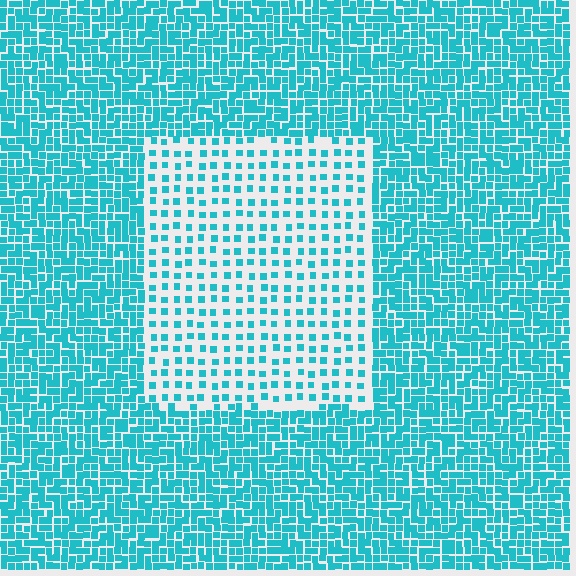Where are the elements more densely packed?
The elements are more densely packed outside the rectangle boundary.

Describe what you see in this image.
The image contains small cyan elements arranged at two different densities. A rectangle-shaped region is visible where the elements are less densely packed than the surrounding area.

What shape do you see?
I see a rectangle.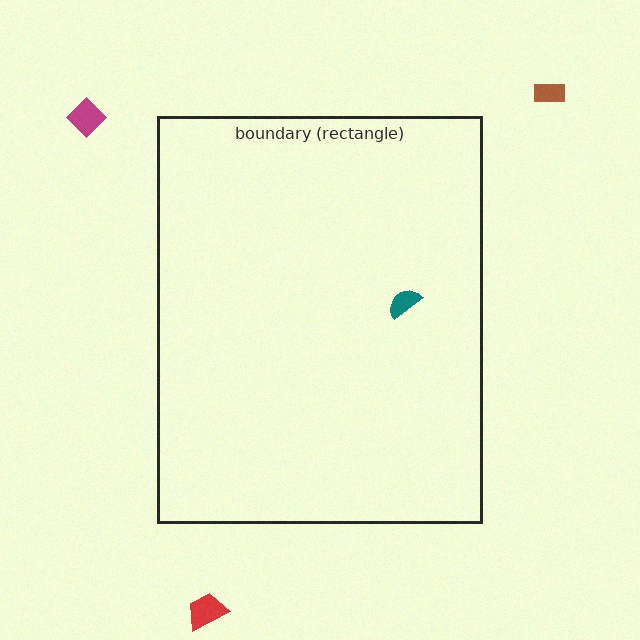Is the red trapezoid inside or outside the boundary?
Outside.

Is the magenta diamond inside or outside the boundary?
Outside.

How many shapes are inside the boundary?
1 inside, 3 outside.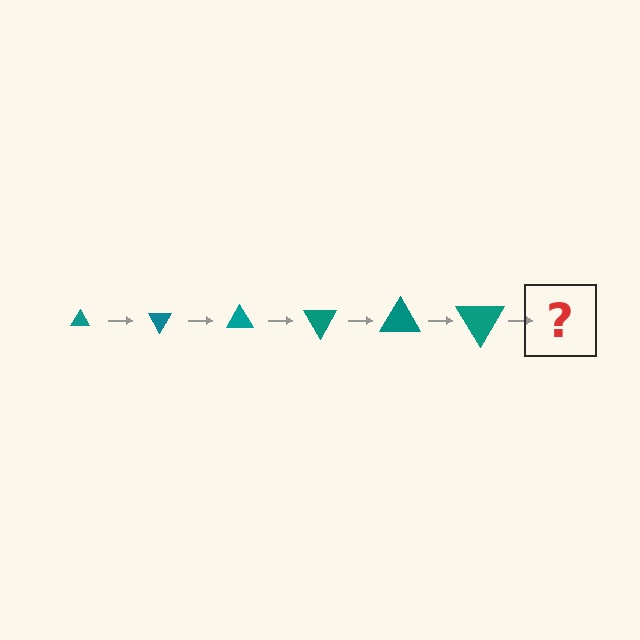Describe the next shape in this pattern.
It should be a triangle, larger than the previous one and rotated 360 degrees from the start.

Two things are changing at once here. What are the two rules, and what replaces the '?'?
The two rules are that the triangle grows larger each step and it rotates 60 degrees each step. The '?' should be a triangle, larger than the previous one and rotated 360 degrees from the start.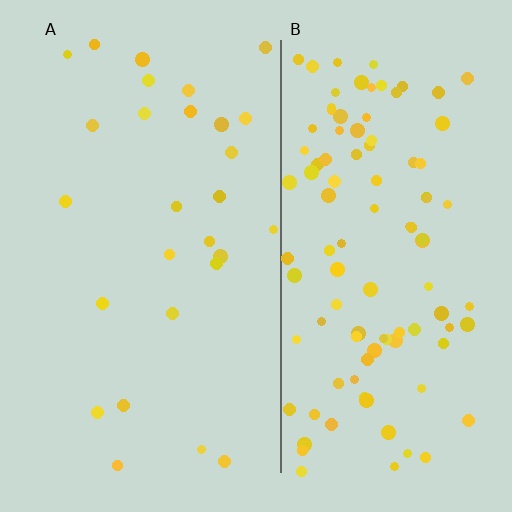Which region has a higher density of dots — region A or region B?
B (the right).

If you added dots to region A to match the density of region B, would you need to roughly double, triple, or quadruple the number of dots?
Approximately quadruple.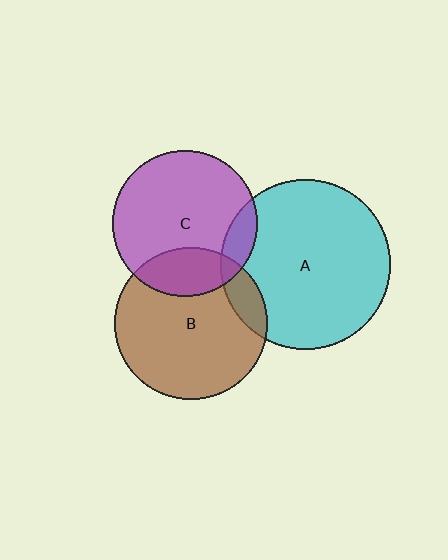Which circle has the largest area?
Circle A (cyan).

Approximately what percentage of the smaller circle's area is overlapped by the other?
Approximately 10%.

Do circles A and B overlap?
Yes.